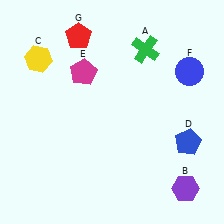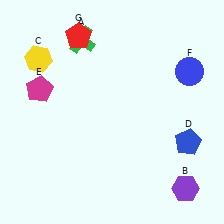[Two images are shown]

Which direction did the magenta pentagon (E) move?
The magenta pentagon (E) moved left.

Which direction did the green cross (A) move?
The green cross (A) moved left.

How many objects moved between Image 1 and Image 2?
2 objects moved between the two images.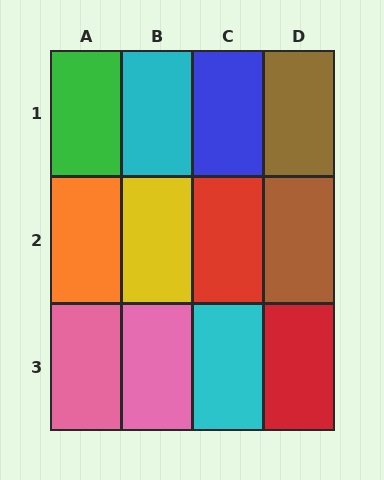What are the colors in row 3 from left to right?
Pink, pink, cyan, red.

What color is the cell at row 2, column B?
Yellow.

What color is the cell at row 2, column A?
Orange.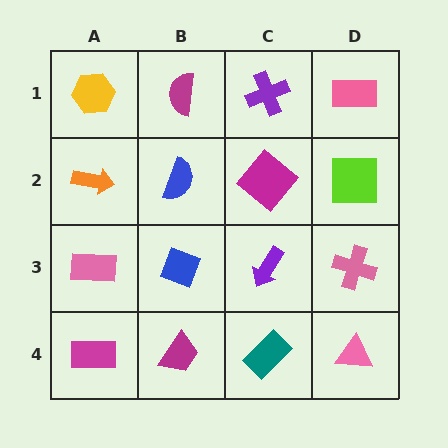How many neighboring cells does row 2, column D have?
3.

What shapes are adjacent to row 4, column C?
A purple arrow (row 3, column C), a magenta trapezoid (row 4, column B), a pink triangle (row 4, column D).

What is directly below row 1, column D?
A lime square.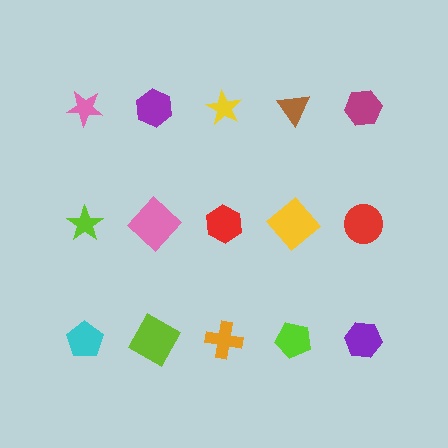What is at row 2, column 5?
A red circle.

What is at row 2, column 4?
A yellow diamond.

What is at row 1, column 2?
A purple hexagon.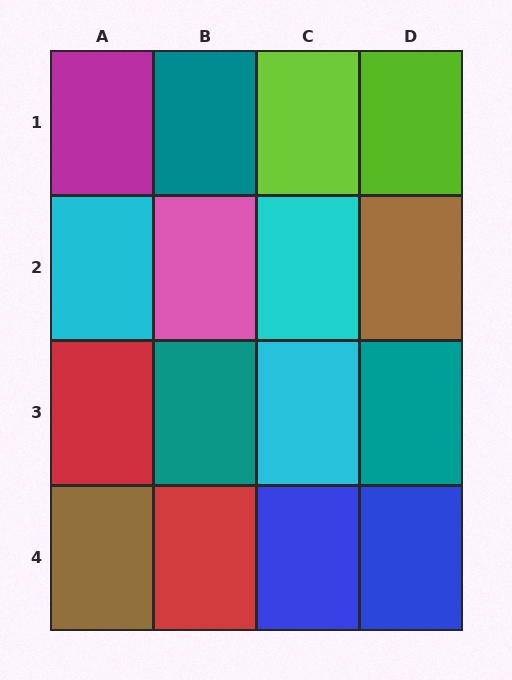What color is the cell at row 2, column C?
Cyan.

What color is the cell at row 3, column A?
Red.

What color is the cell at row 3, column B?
Teal.